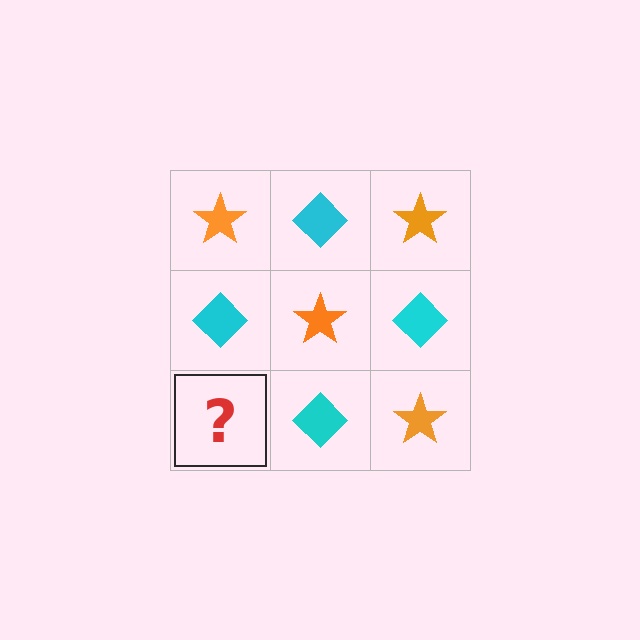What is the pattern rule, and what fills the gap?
The rule is that it alternates orange star and cyan diamond in a checkerboard pattern. The gap should be filled with an orange star.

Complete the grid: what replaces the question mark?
The question mark should be replaced with an orange star.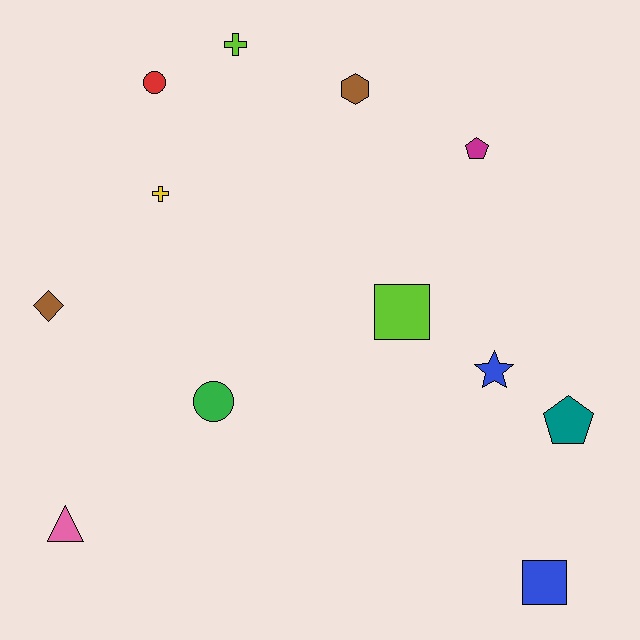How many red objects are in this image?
There is 1 red object.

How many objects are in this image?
There are 12 objects.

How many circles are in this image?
There are 2 circles.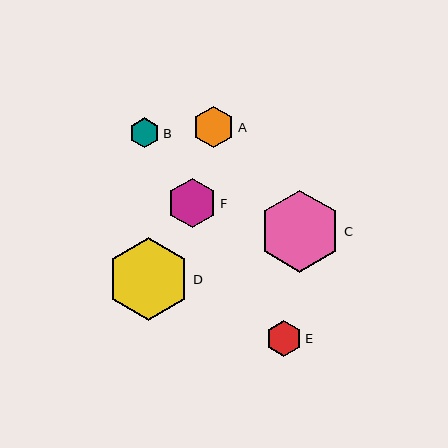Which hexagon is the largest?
Hexagon D is the largest with a size of approximately 83 pixels.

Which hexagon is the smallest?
Hexagon B is the smallest with a size of approximately 30 pixels.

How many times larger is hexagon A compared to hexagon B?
Hexagon A is approximately 1.4 times the size of hexagon B.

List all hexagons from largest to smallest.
From largest to smallest: D, C, F, A, E, B.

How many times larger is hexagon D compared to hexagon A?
Hexagon D is approximately 2.0 times the size of hexagon A.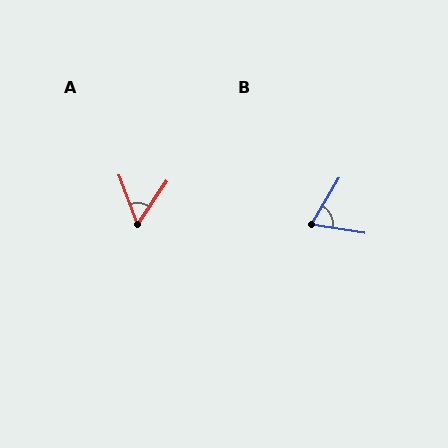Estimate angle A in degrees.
Approximately 55 degrees.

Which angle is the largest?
B, at approximately 68 degrees.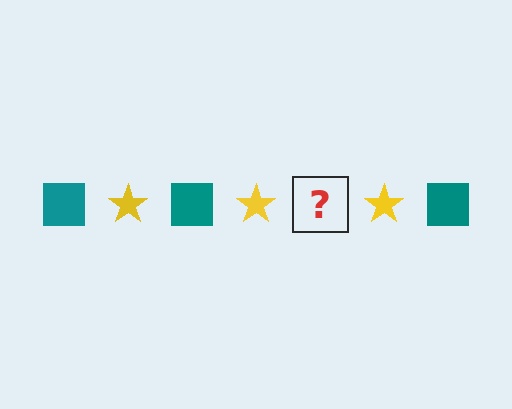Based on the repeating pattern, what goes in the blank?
The blank should be a teal square.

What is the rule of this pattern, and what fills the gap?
The rule is that the pattern alternates between teal square and yellow star. The gap should be filled with a teal square.